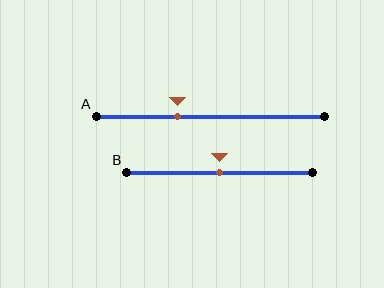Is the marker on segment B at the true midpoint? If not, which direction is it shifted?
Yes, the marker on segment B is at the true midpoint.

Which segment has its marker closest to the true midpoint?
Segment B has its marker closest to the true midpoint.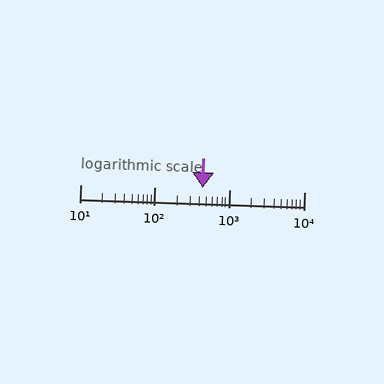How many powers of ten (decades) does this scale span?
The scale spans 3 decades, from 10 to 10000.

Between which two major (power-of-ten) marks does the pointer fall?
The pointer is between 100 and 1000.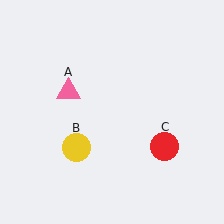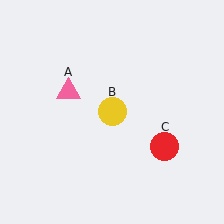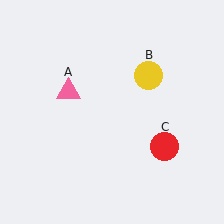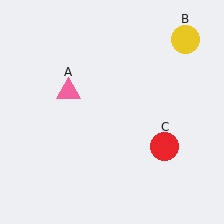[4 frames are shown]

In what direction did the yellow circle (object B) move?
The yellow circle (object B) moved up and to the right.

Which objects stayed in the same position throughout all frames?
Pink triangle (object A) and red circle (object C) remained stationary.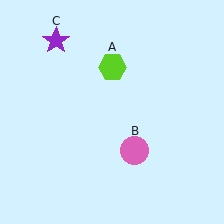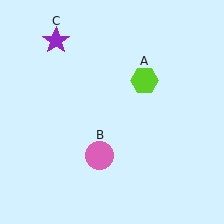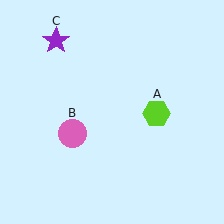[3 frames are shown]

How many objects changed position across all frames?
2 objects changed position: lime hexagon (object A), pink circle (object B).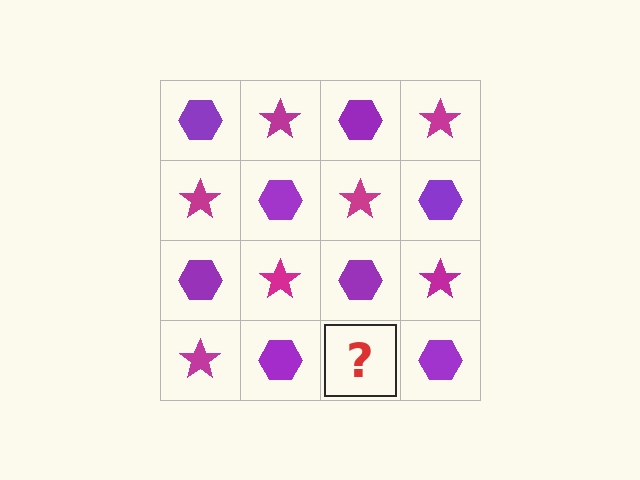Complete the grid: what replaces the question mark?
The question mark should be replaced with a magenta star.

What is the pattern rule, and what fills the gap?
The rule is that it alternates purple hexagon and magenta star in a checkerboard pattern. The gap should be filled with a magenta star.